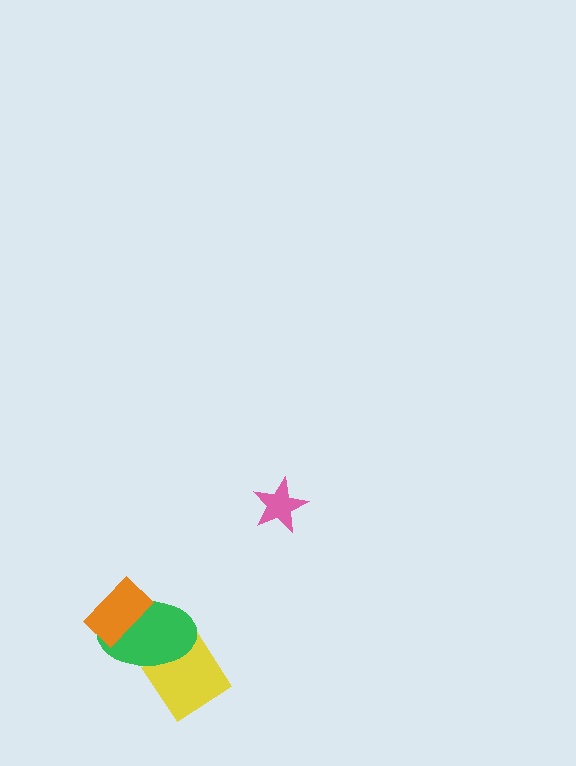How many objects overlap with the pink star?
0 objects overlap with the pink star.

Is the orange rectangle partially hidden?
No, no other shape covers it.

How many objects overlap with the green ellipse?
2 objects overlap with the green ellipse.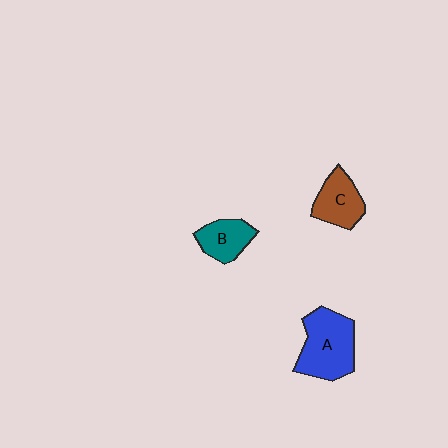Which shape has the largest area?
Shape A (blue).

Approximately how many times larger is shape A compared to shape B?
Approximately 1.8 times.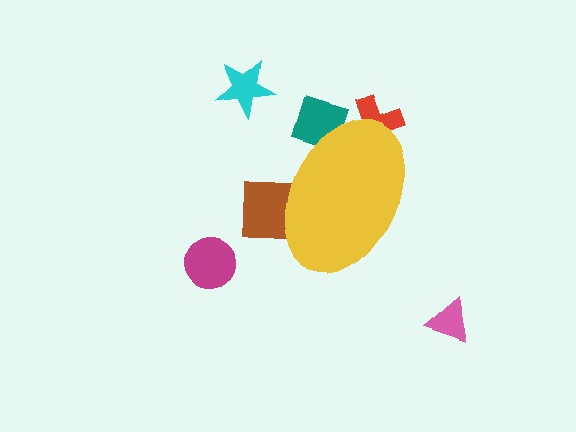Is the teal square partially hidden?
Yes, the teal square is partially hidden behind the yellow ellipse.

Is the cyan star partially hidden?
No, the cyan star is fully visible.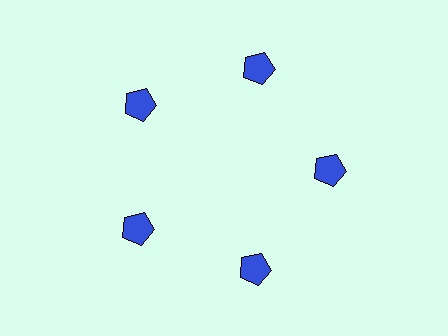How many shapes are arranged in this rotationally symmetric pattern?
There are 5 shapes, arranged in 5 groups of 1.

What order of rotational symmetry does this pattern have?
This pattern has 5-fold rotational symmetry.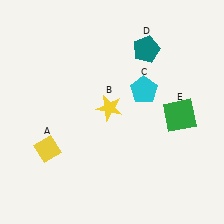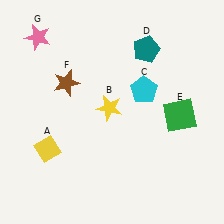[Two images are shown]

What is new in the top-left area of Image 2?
A brown star (F) was added in the top-left area of Image 2.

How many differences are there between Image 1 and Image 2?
There are 2 differences between the two images.